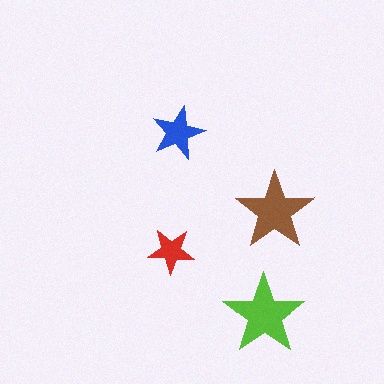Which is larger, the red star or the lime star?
The lime one.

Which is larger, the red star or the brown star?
The brown one.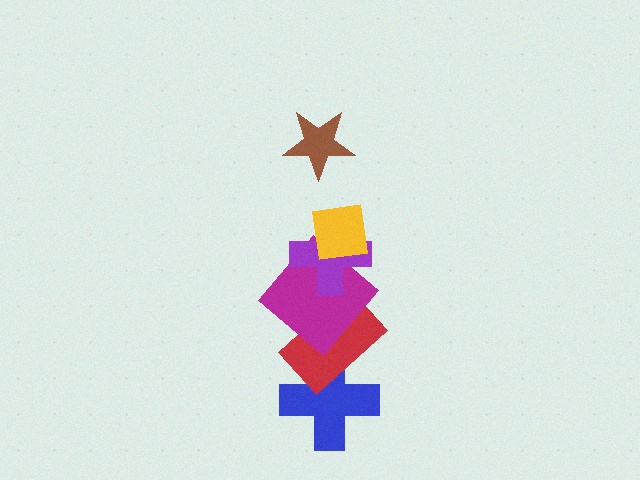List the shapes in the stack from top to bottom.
From top to bottom: the brown star, the yellow square, the purple cross, the magenta diamond, the red rectangle, the blue cross.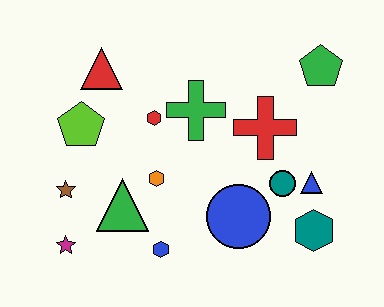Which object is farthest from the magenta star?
The green pentagon is farthest from the magenta star.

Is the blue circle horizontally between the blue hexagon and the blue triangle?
Yes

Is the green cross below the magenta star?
No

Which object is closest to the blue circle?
The teal circle is closest to the blue circle.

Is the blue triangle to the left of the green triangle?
No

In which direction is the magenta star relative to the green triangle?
The magenta star is to the left of the green triangle.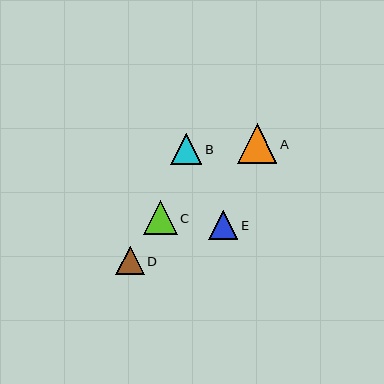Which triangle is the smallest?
Triangle D is the smallest with a size of approximately 28 pixels.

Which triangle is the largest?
Triangle A is the largest with a size of approximately 40 pixels.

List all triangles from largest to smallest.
From largest to smallest: A, C, B, E, D.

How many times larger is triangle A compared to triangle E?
Triangle A is approximately 1.4 times the size of triangle E.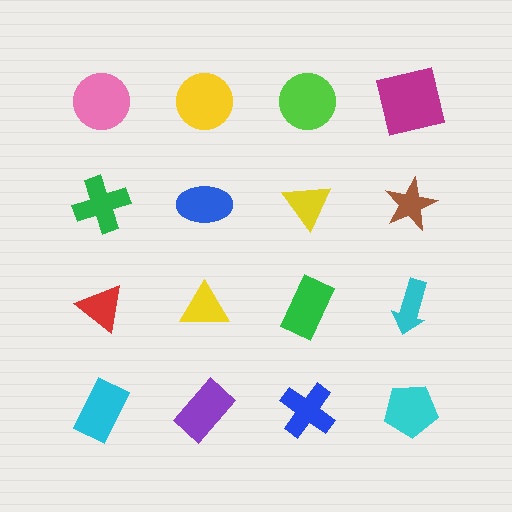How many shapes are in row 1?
4 shapes.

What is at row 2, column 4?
A brown star.